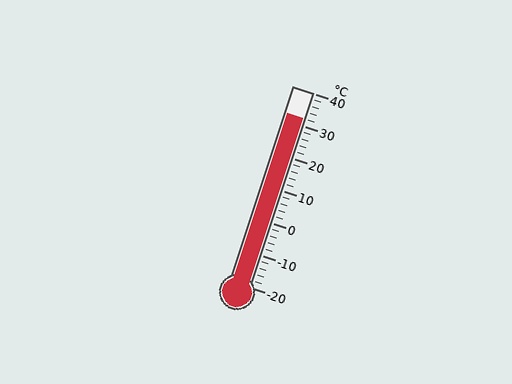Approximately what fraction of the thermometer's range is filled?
The thermometer is filled to approximately 85% of its range.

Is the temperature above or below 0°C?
The temperature is above 0°C.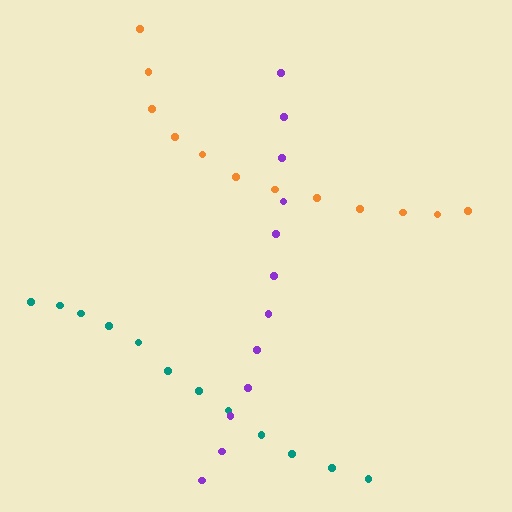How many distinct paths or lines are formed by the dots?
There are 3 distinct paths.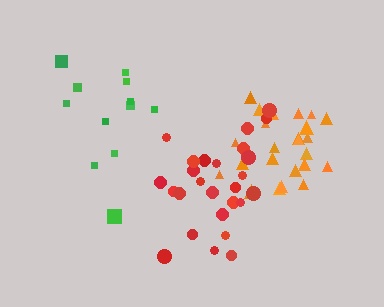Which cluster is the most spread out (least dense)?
Green.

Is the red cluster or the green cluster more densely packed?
Red.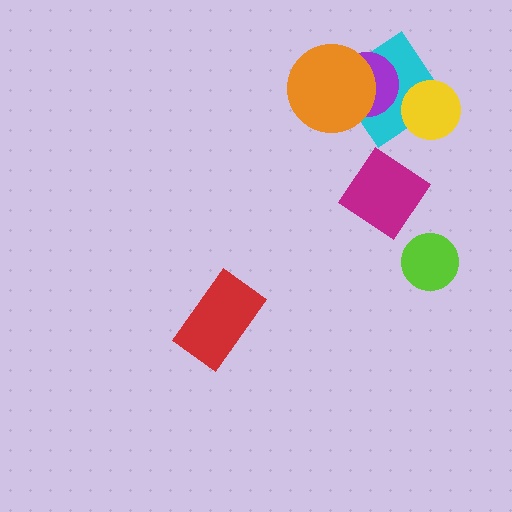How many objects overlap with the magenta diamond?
0 objects overlap with the magenta diamond.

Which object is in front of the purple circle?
The orange circle is in front of the purple circle.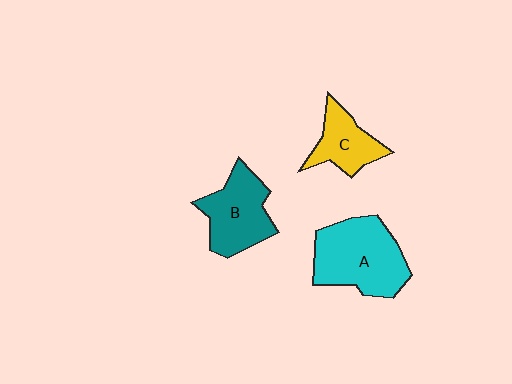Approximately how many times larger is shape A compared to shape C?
Approximately 1.9 times.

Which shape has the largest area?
Shape A (cyan).